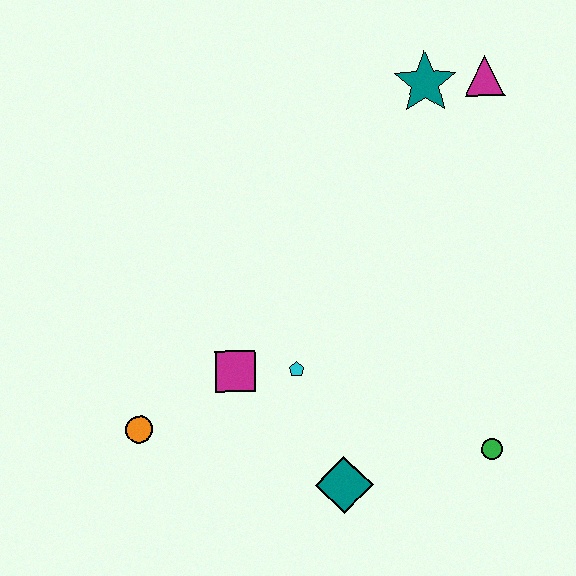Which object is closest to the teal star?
The magenta triangle is closest to the teal star.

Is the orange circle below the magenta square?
Yes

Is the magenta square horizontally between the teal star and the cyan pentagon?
No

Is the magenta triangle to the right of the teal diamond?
Yes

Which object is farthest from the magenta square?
The magenta triangle is farthest from the magenta square.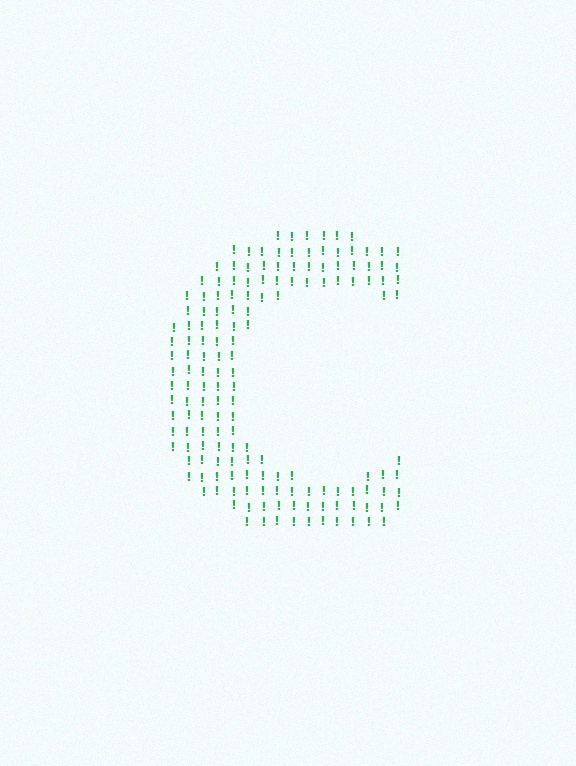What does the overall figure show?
The overall figure shows the letter C.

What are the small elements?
The small elements are exclamation marks.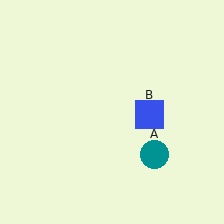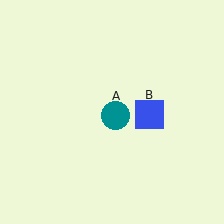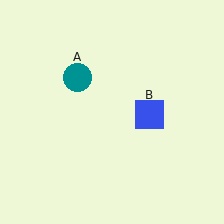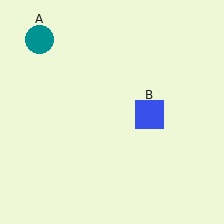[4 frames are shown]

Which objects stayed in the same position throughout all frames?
Blue square (object B) remained stationary.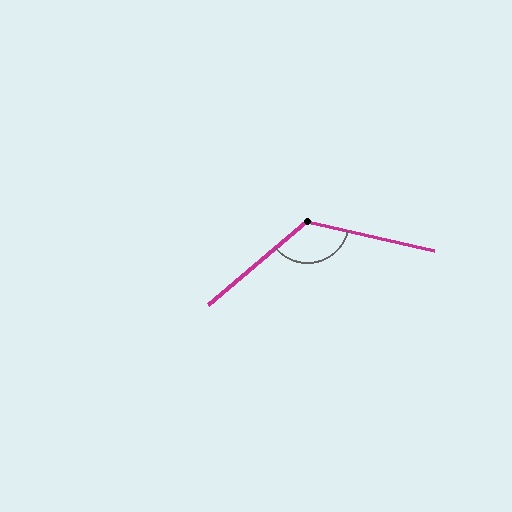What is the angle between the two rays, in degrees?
Approximately 127 degrees.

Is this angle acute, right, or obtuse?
It is obtuse.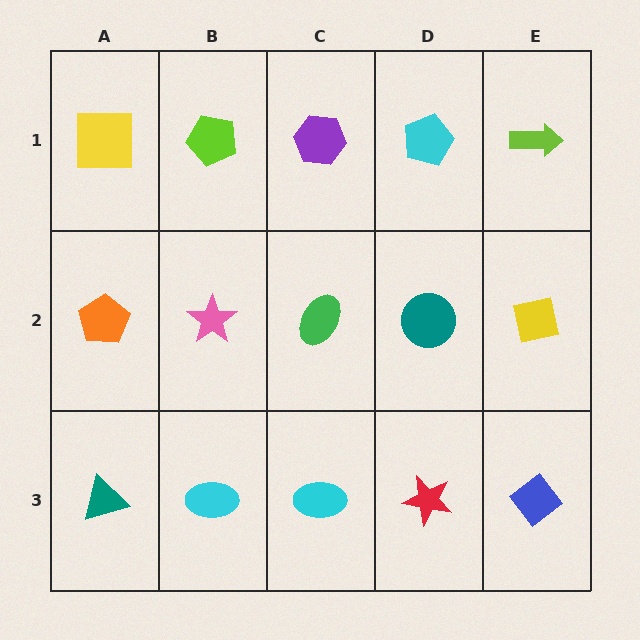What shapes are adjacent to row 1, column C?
A green ellipse (row 2, column C), a lime pentagon (row 1, column B), a cyan pentagon (row 1, column D).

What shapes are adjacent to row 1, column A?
An orange pentagon (row 2, column A), a lime pentagon (row 1, column B).